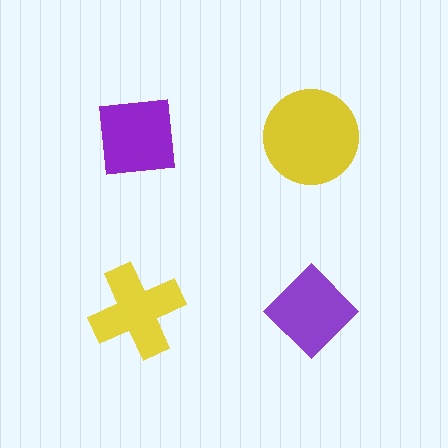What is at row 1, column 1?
A purple square.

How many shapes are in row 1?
2 shapes.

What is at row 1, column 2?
A yellow circle.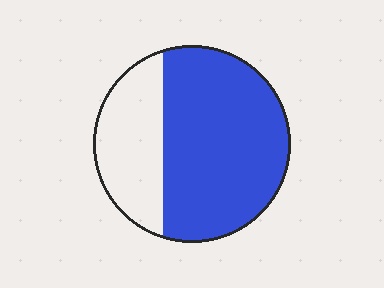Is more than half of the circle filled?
Yes.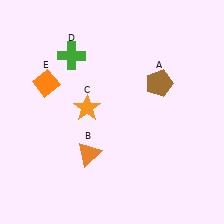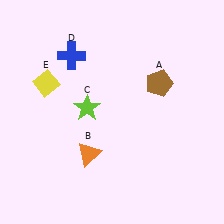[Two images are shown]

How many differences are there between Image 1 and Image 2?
There are 3 differences between the two images.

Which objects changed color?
C changed from orange to lime. D changed from green to blue. E changed from orange to yellow.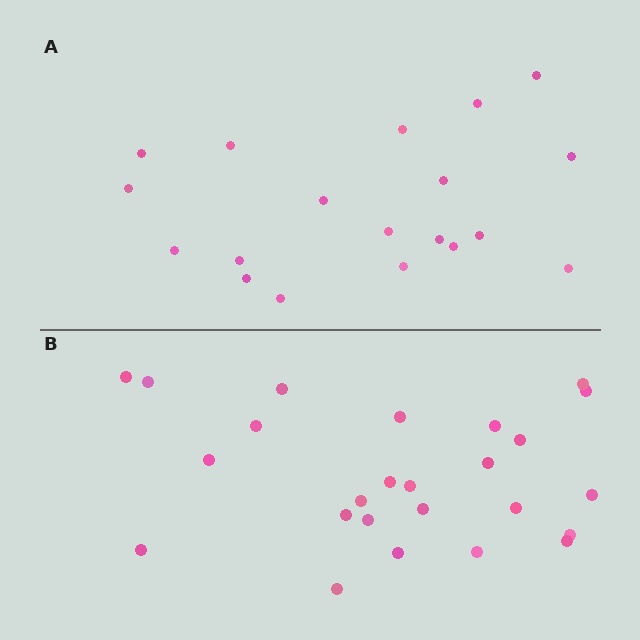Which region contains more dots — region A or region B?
Region B (the bottom region) has more dots.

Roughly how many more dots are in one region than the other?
Region B has about 6 more dots than region A.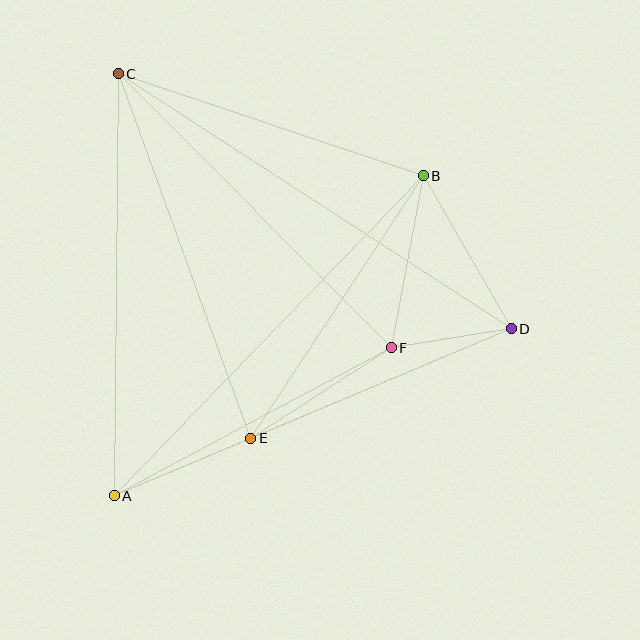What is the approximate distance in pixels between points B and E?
The distance between B and E is approximately 314 pixels.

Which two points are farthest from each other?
Points C and D are farthest from each other.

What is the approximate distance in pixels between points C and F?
The distance between C and F is approximately 387 pixels.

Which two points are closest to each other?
Points D and F are closest to each other.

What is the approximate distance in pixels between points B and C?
The distance between B and C is approximately 321 pixels.